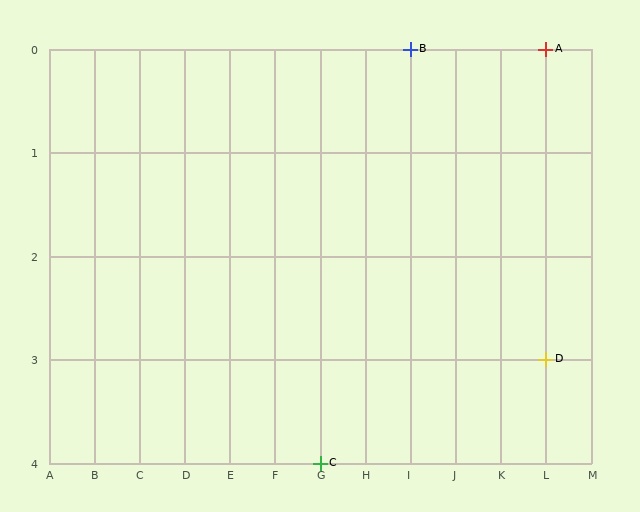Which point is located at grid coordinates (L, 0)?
Point A is at (L, 0).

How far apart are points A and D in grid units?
Points A and D are 3 rows apart.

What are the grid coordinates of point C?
Point C is at grid coordinates (G, 4).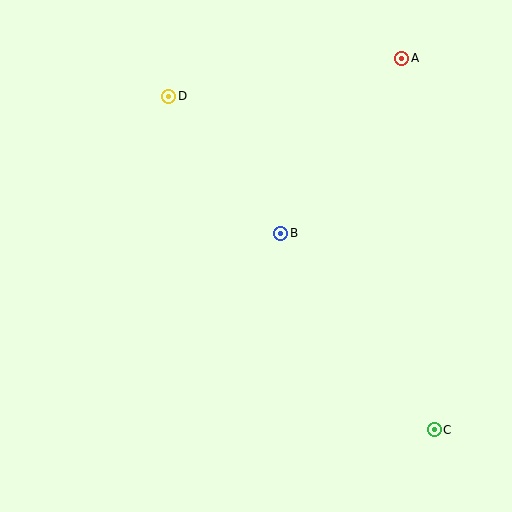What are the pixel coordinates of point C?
Point C is at (434, 430).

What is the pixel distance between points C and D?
The distance between C and D is 426 pixels.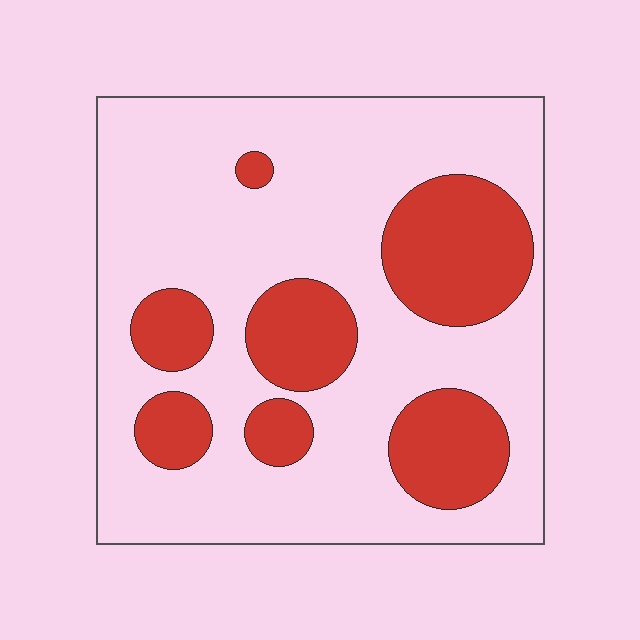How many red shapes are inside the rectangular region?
7.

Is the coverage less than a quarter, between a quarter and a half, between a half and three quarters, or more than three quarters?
Between a quarter and a half.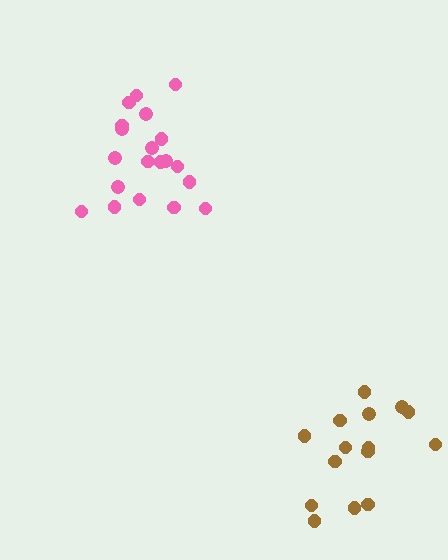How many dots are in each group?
Group 1: 15 dots, Group 2: 20 dots (35 total).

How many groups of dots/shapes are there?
There are 2 groups.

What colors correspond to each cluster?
The clusters are colored: brown, pink.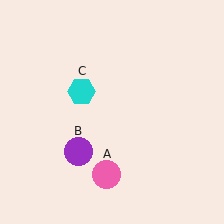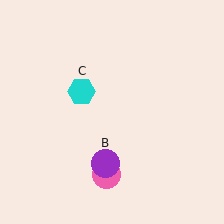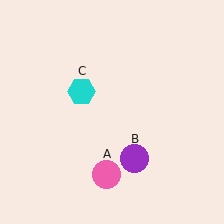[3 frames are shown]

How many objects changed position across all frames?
1 object changed position: purple circle (object B).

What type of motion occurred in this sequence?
The purple circle (object B) rotated counterclockwise around the center of the scene.